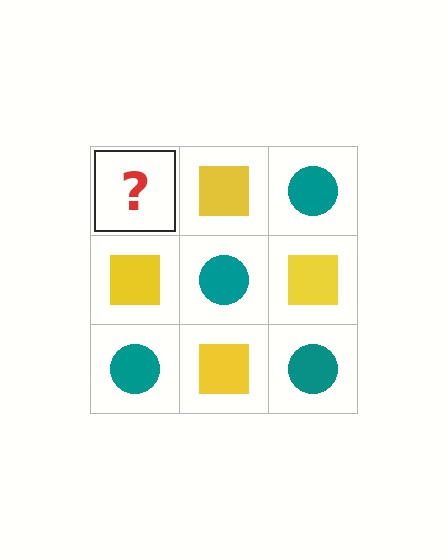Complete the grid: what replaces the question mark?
The question mark should be replaced with a teal circle.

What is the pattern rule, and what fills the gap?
The rule is that it alternates teal circle and yellow square in a checkerboard pattern. The gap should be filled with a teal circle.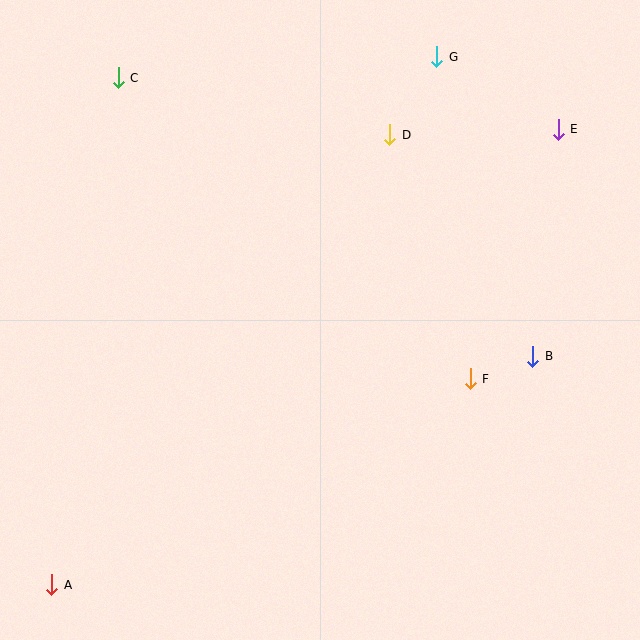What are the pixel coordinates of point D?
Point D is at (390, 135).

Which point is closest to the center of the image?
Point F at (470, 379) is closest to the center.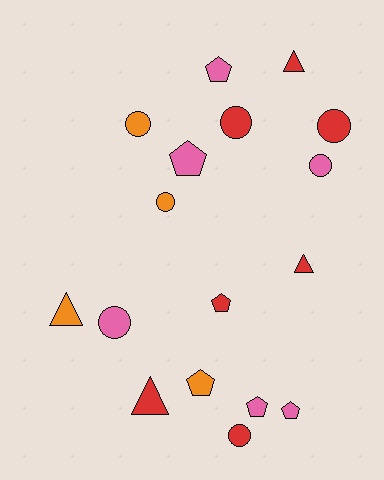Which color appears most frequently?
Red, with 7 objects.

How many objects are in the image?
There are 17 objects.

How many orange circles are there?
There are 2 orange circles.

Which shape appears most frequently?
Circle, with 7 objects.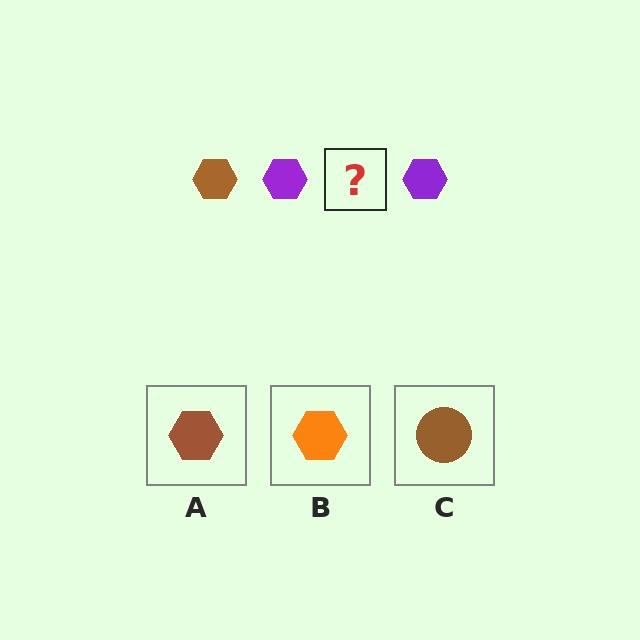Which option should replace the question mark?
Option A.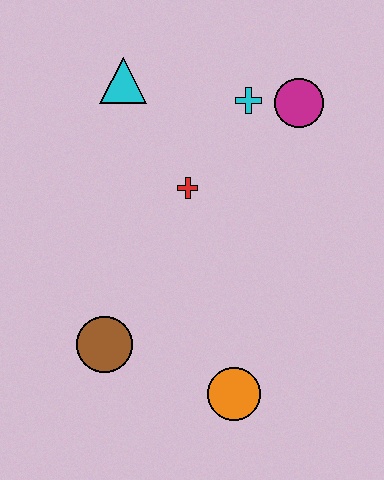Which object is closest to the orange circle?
The brown circle is closest to the orange circle.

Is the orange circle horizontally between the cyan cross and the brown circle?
Yes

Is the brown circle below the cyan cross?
Yes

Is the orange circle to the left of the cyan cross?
Yes